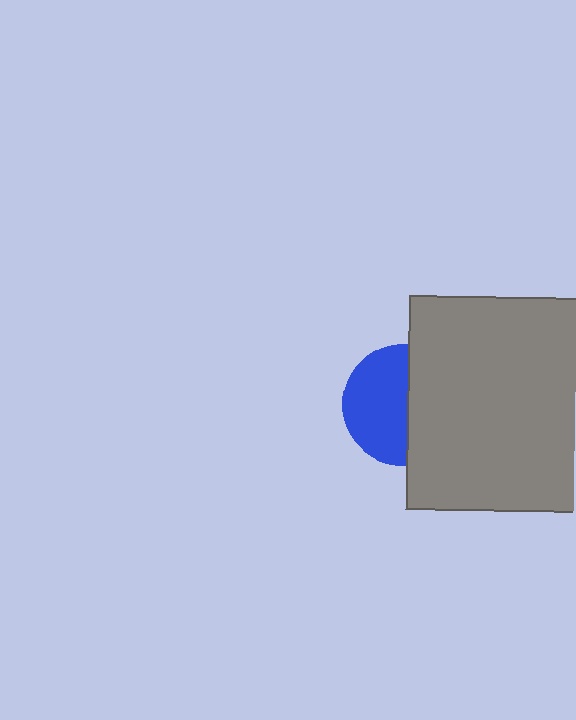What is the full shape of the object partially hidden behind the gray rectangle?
The partially hidden object is a blue circle.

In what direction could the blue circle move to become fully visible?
The blue circle could move left. That would shift it out from behind the gray rectangle entirely.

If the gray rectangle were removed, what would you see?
You would see the complete blue circle.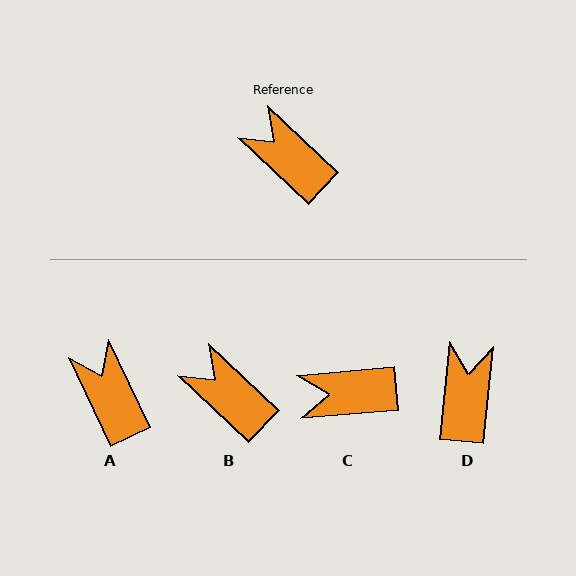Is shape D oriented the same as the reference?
No, it is off by about 52 degrees.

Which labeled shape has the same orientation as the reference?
B.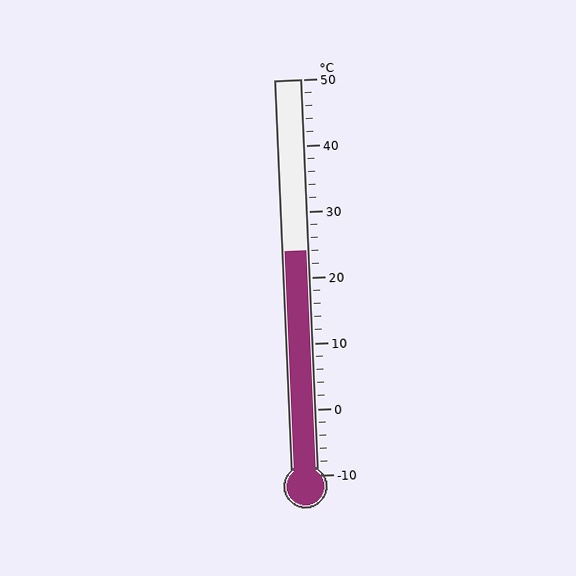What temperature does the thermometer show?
The thermometer shows approximately 24°C.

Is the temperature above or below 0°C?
The temperature is above 0°C.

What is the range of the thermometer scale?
The thermometer scale ranges from -10°C to 50°C.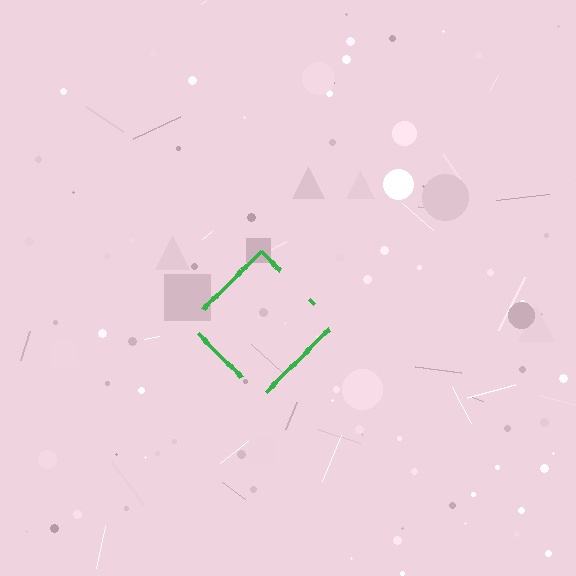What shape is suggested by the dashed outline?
The dashed outline suggests a diamond.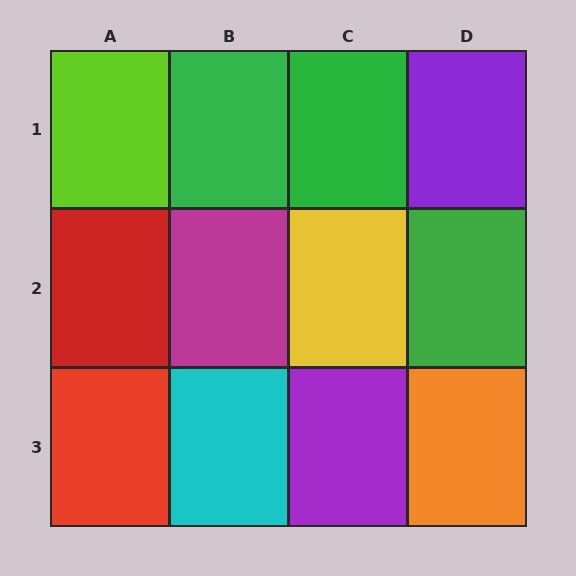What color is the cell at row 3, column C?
Purple.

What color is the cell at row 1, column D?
Purple.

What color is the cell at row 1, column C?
Green.